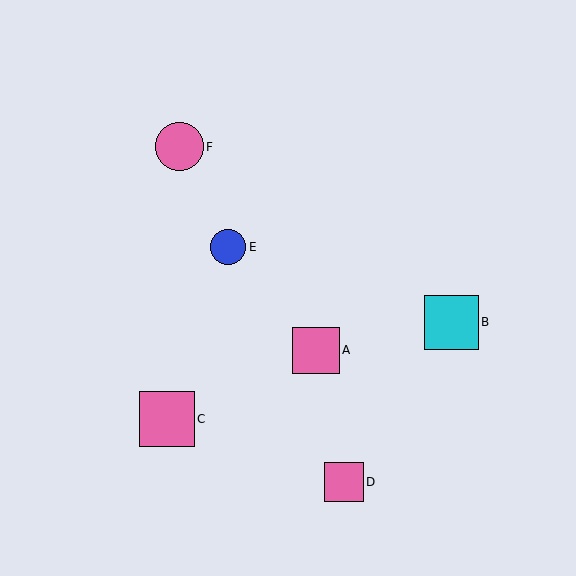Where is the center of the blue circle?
The center of the blue circle is at (228, 247).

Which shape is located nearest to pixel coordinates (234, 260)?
The blue circle (labeled E) at (228, 247) is nearest to that location.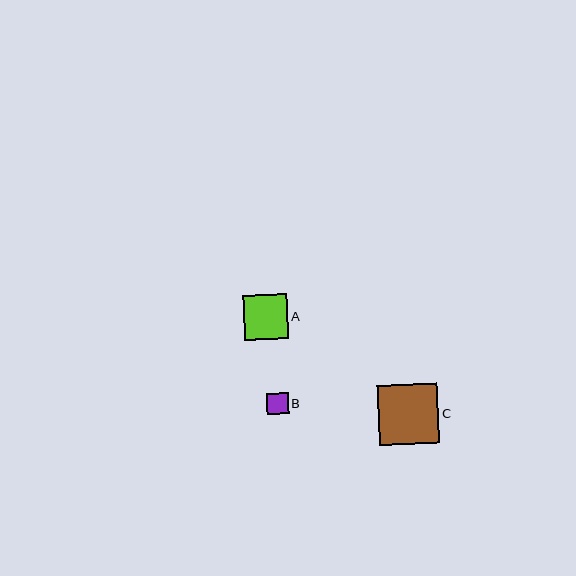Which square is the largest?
Square C is the largest with a size of approximately 61 pixels.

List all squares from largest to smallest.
From largest to smallest: C, A, B.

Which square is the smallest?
Square B is the smallest with a size of approximately 22 pixels.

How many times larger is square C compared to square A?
Square C is approximately 1.4 times the size of square A.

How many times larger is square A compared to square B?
Square A is approximately 2.1 times the size of square B.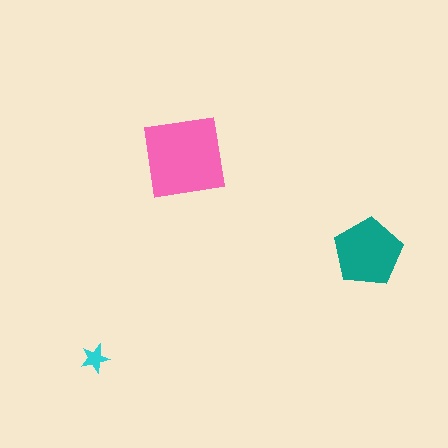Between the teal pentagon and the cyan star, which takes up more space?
The teal pentagon.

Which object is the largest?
The pink square.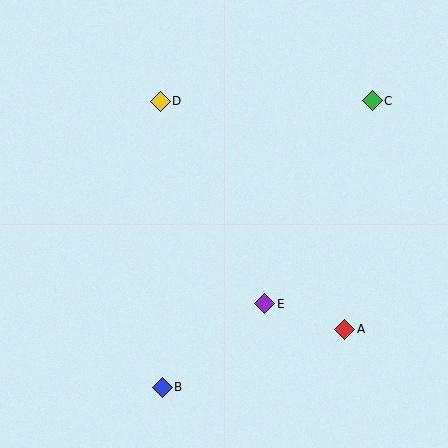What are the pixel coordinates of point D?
Point D is at (160, 101).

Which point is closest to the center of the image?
Point E at (265, 304) is closest to the center.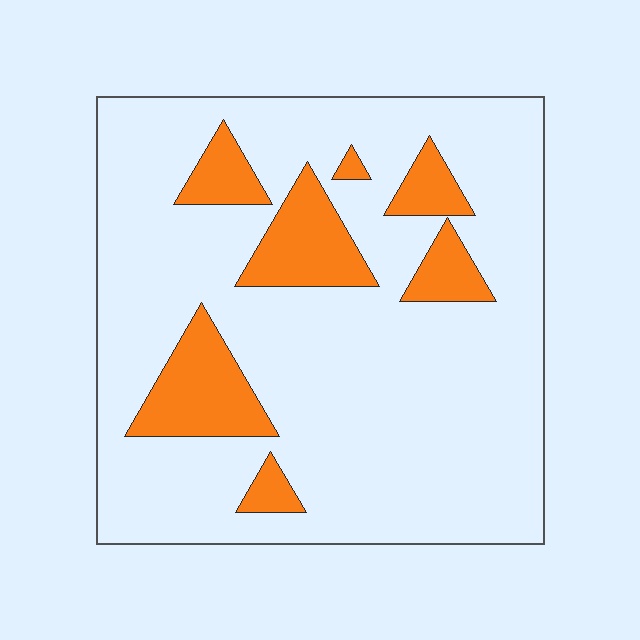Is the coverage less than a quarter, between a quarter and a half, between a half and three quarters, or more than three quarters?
Less than a quarter.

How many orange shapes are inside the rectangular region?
7.